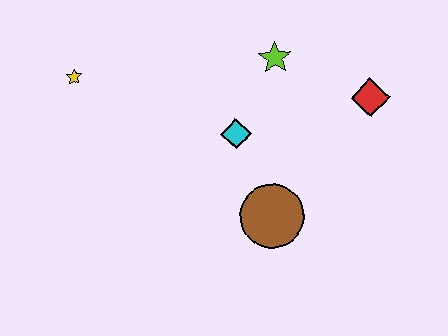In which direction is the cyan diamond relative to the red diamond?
The cyan diamond is to the left of the red diamond.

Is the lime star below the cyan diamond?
No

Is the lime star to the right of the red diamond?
No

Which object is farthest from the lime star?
The yellow star is farthest from the lime star.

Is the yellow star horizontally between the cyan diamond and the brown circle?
No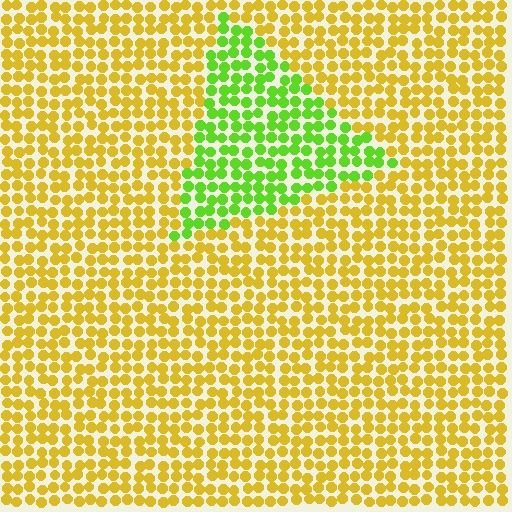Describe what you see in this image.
The image is filled with small yellow elements in a uniform arrangement. A triangle-shaped region is visible where the elements are tinted to a slightly different hue, forming a subtle color boundary.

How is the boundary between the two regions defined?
The boundary is defined purely by a slight shift in hue (about 52 degrees). Spacing, size, and orientation are identical on both sides.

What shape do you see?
I see a triangle.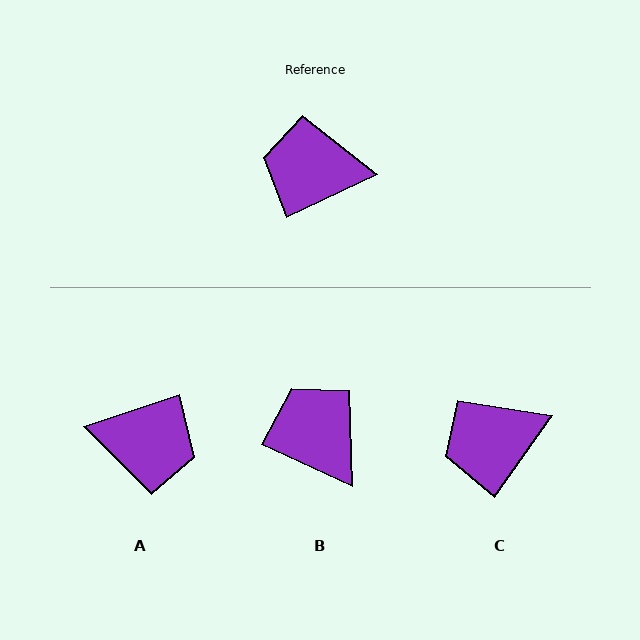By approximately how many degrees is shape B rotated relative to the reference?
Approximately 50 degrees clockwise.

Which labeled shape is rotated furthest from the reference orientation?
A, about 173 degrees away.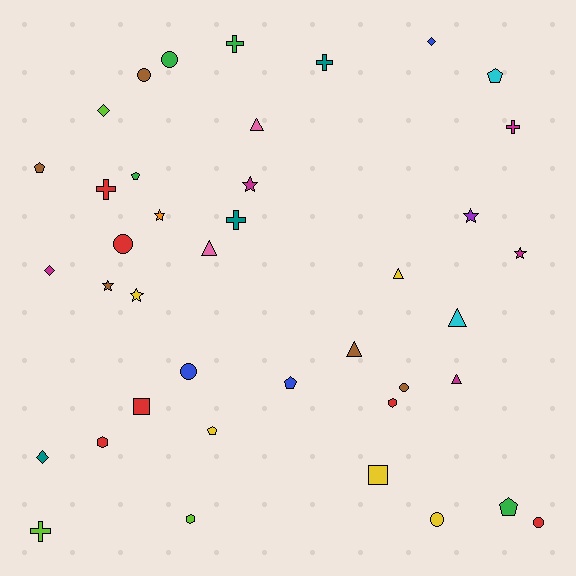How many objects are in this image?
There are 40 objects.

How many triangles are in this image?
There are 6 triangles.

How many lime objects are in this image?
There are 3 lime objects.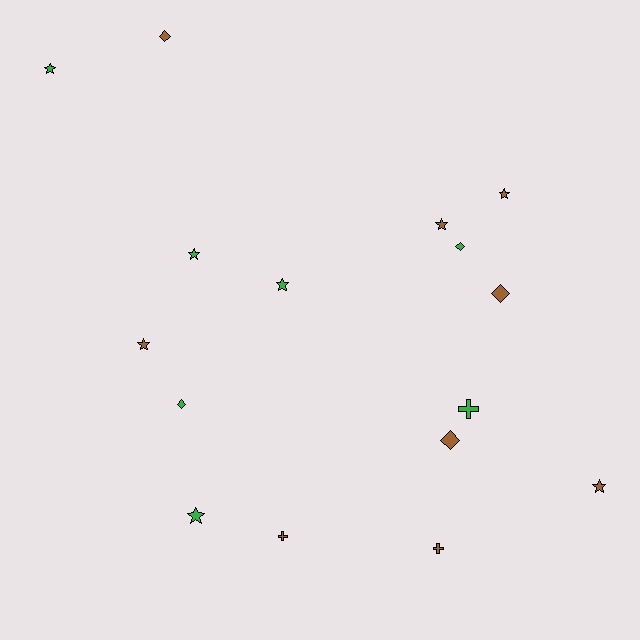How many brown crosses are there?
There are 2 brown crosses.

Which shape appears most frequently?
Star, with 8 objects.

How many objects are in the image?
There are 16 objects.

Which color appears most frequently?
Brown, with 9 objects.